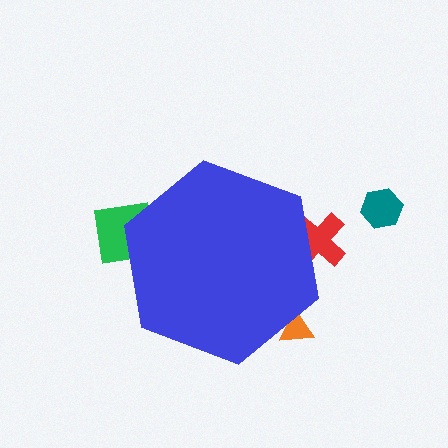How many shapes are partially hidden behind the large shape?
3 shapes are partially hidden.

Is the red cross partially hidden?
Yes, the red cross is partially hidden behind the blue hexagon.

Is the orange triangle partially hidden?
Yes, the orange triangle is partially hidden behind the blue hexagon.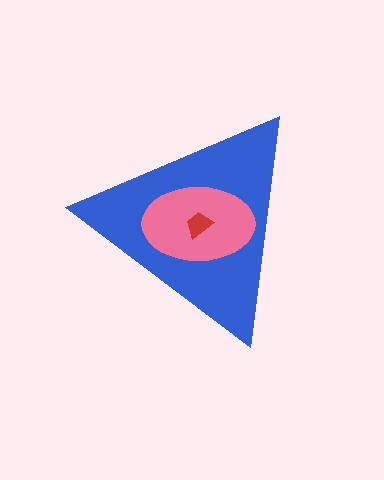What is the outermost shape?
The blue triangle.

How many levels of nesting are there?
3.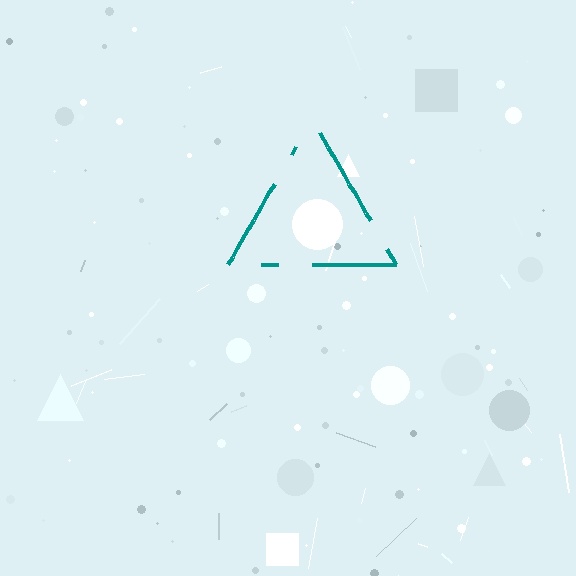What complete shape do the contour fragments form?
The contour fragments form a triangle.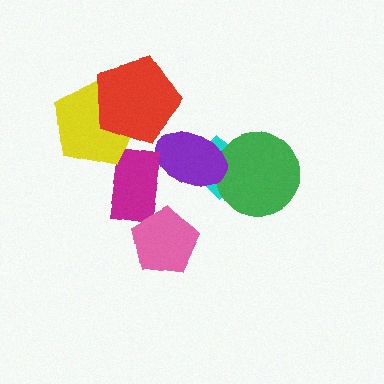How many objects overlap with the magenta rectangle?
2 objects overlap with the magenta rectangle.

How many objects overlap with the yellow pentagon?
1 object overlaps with the yellow pentagon.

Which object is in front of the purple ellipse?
The magenta rectangle is in front of the purple ellipse.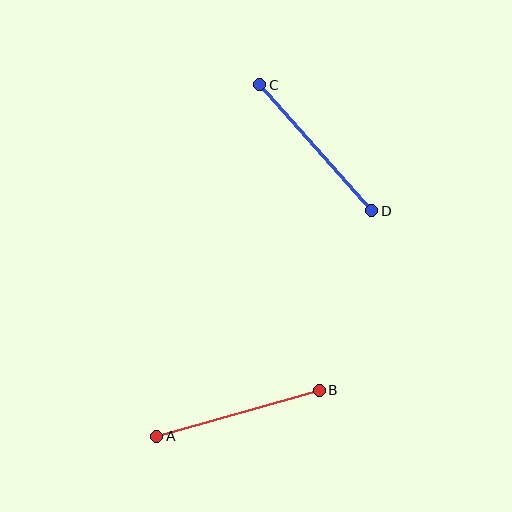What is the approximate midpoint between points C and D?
The midpoint is at approximately (316, 148) pixels.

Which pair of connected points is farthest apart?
Points A and B are farthest apart.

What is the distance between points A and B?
The distance is approximately 169 pixels.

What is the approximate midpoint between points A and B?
The midpoint is at approximately (238, 413) pixels.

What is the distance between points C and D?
The distance is approximately 168 pixels.